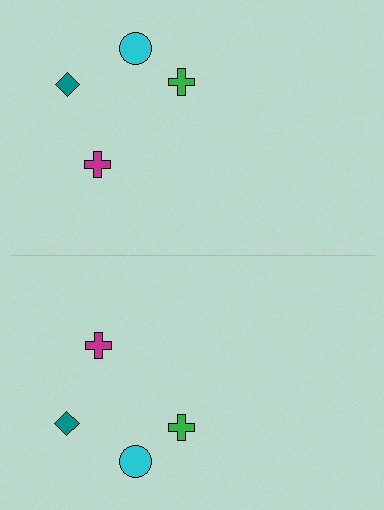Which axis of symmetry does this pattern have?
The pattern has a horizontal axis of symmetry running through the center of the image.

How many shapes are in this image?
There are 8 shapes in this image.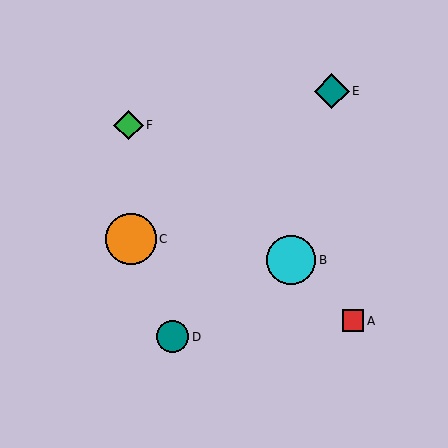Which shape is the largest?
The orange circle (labeled C) is the largest.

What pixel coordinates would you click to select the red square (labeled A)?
Click at (353, 321) to select the red square A.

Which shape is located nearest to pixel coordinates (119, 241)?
The orange circle (labeled C) at (131, 239) is nearest to that location.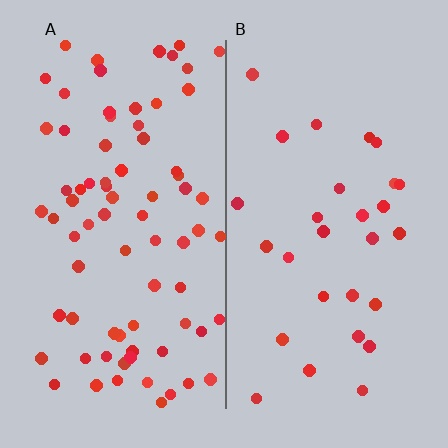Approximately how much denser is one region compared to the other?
Approximately 2.6× — region A over region B.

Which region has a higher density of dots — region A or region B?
A (the left).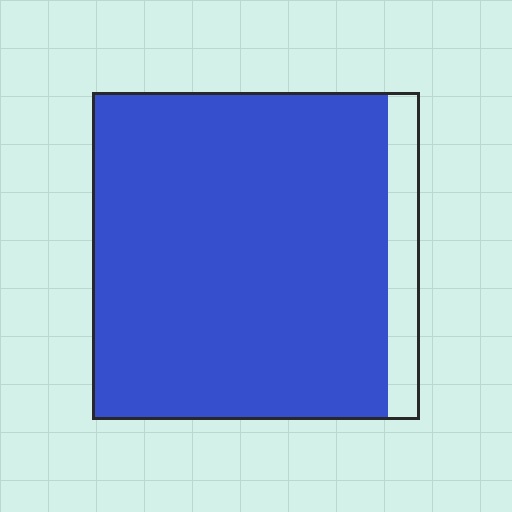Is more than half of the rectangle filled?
Yes.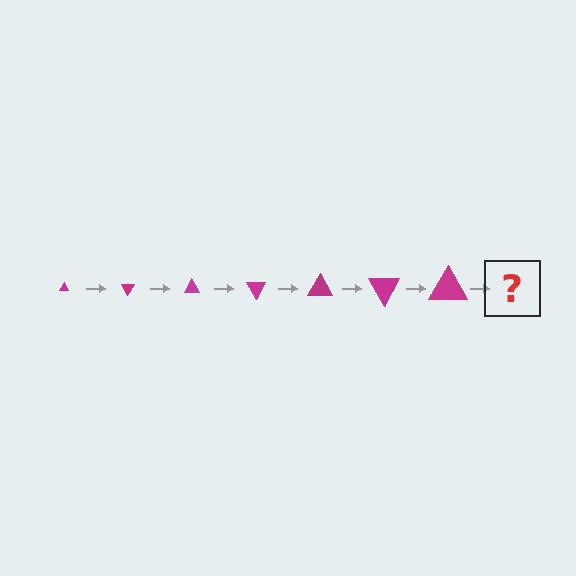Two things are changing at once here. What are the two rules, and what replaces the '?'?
The two rules are that the triangle grows larger each step and it rotates 60 degrees each step. The '?' should be a triangle, larger than the previous one and rotated 420 degrees from the start.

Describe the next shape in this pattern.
It should be a triangle, larger than the previous one and rotated 420 degrees from the start.